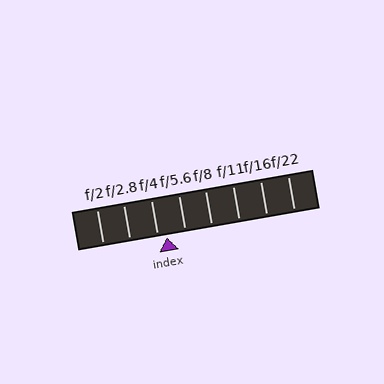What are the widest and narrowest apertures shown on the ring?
The widest aperture shown is f/2 and the narrowest is f/22.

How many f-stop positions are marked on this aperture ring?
There are 8 f-stop positions marked.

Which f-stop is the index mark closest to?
The index mark is closest to f/4.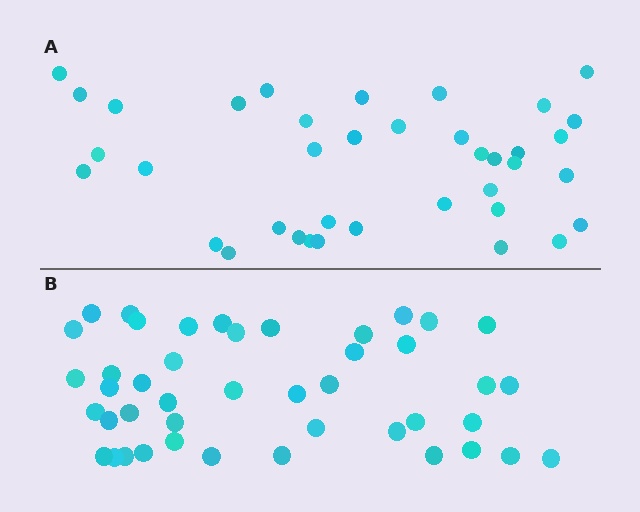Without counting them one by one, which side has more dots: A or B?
Region B (the bottom region) has more dots.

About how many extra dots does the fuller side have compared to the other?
Region B has about 6 more dots than region A.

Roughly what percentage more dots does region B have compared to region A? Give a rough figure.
About 15% more.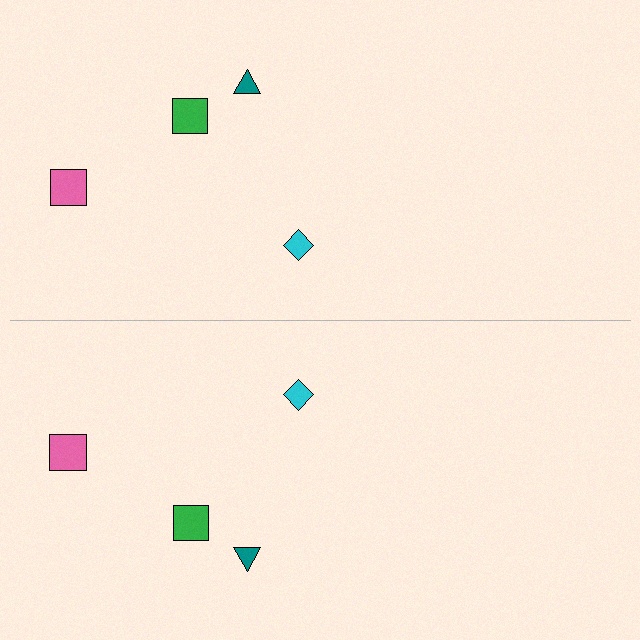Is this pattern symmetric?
Yes, this pattern has bilateral (reflection) symmetry.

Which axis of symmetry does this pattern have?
The pattern has a horizontal axis of symmetry running through the center of the image.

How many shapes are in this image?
There are 8 shapes in this image.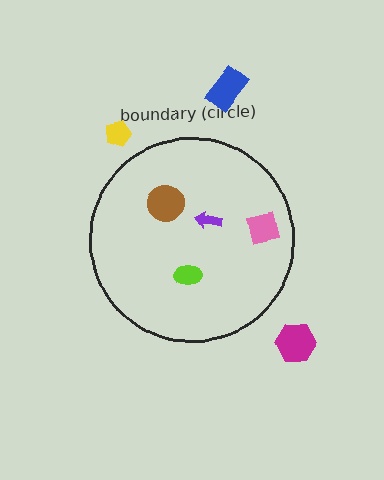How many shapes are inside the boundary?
4 inside, 3 outside.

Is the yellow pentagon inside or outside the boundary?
Outside.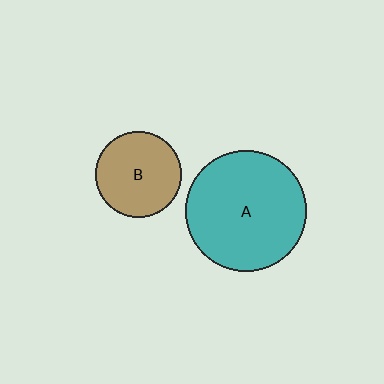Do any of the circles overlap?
No, none of the circles overlap.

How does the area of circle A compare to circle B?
Approximately 2.0 times.